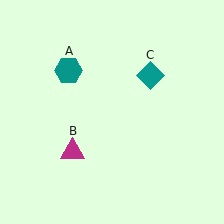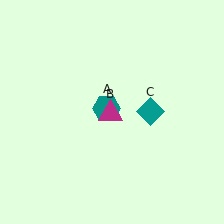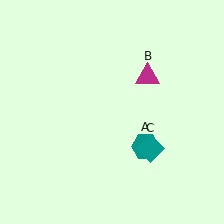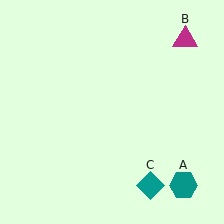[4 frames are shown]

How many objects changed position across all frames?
3 objects changed position: teal hexagon (object A), magenta triangle (object B), teal diamond (object C).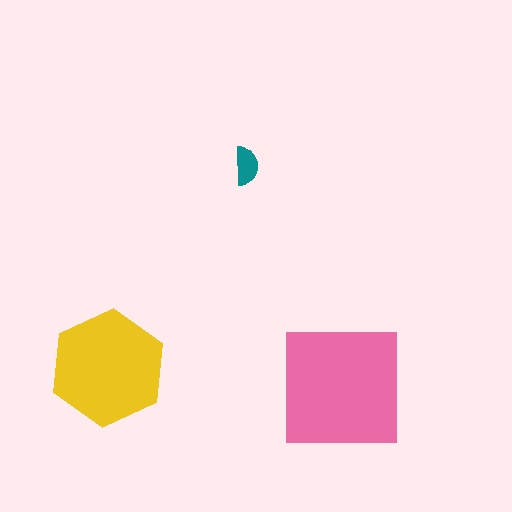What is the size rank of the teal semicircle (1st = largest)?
3rd.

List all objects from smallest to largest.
The teal semicircle, the yellow hexagon, the pink square.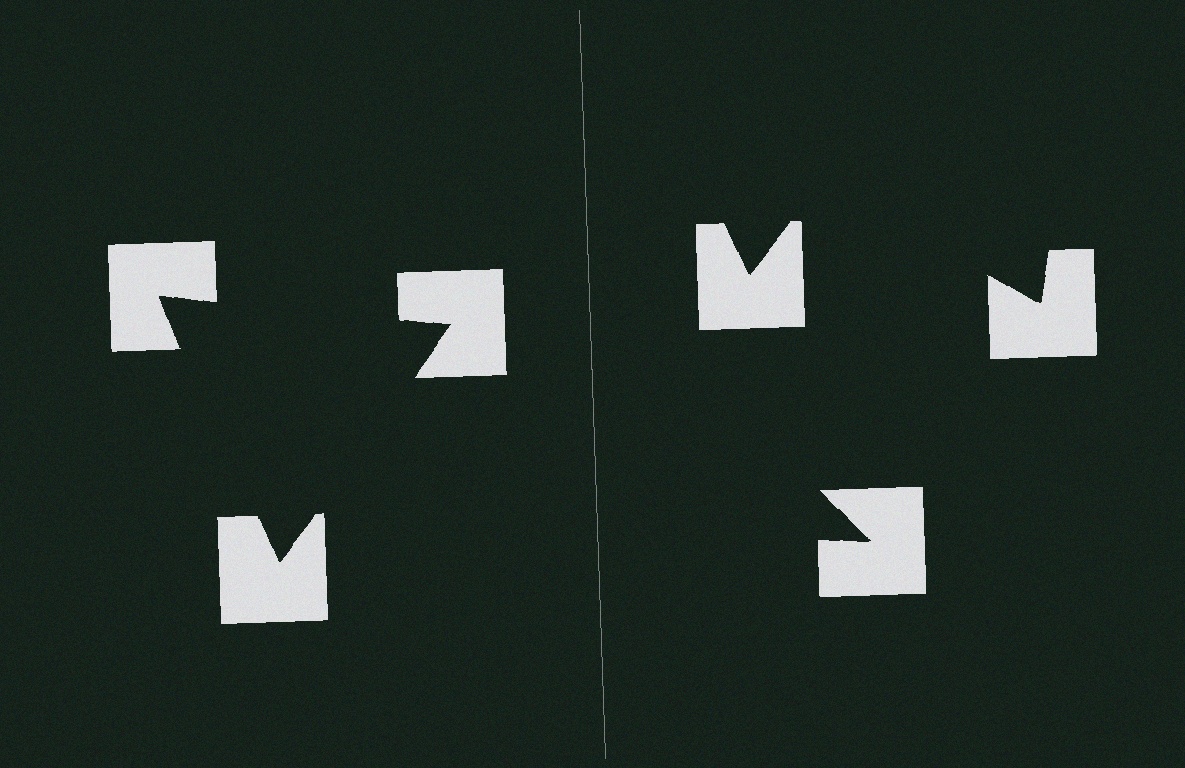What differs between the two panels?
The notched squares are positioned identically on both sides; only the wedge orientations differ. On the left they align to a triangle; on the right they are misaligned.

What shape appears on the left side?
An illusory triangle.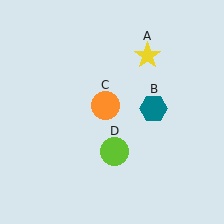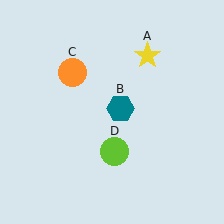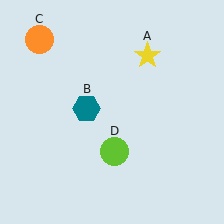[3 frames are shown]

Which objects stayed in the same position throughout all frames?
Yellow star (object A) and lime circle (object D) remained stationary.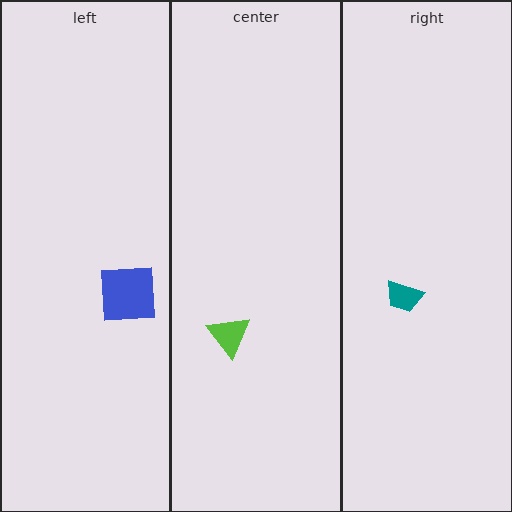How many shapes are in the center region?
1.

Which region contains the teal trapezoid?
The right region.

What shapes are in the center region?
The lime triangle.